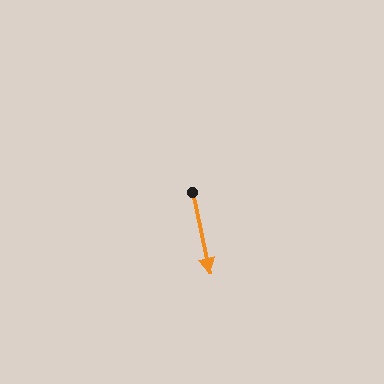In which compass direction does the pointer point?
South.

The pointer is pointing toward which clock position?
Roughly 6 o'clock.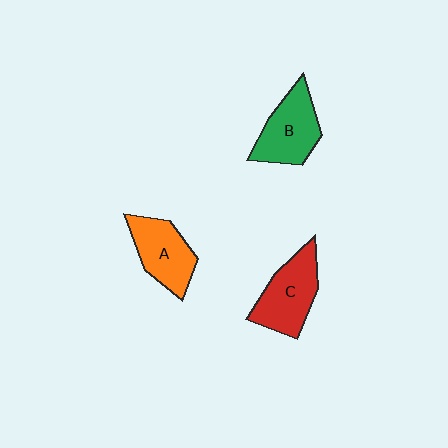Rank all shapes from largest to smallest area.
From largest to smallest: C (red), B (green), A (orange).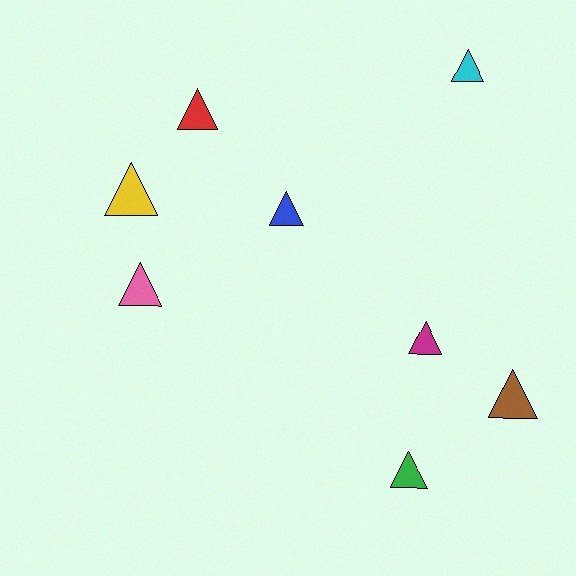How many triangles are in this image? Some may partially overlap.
There are 8 triangles.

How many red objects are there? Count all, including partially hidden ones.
There is 1 red object.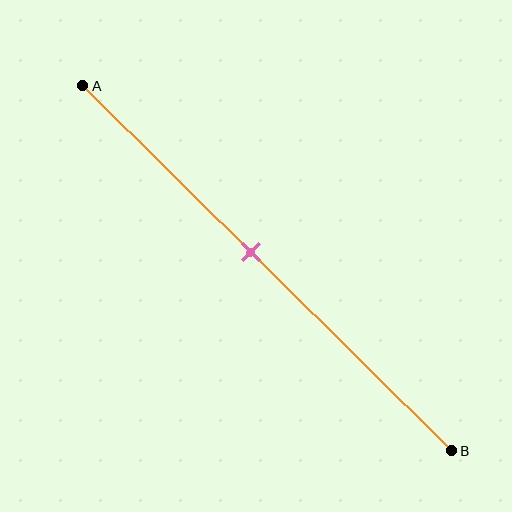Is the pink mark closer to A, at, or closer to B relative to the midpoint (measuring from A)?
The pink mark is closer to point A than the midpoint of segment AB.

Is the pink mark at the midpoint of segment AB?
No, the mark is at about 45% from A, not at the 50% midpoint.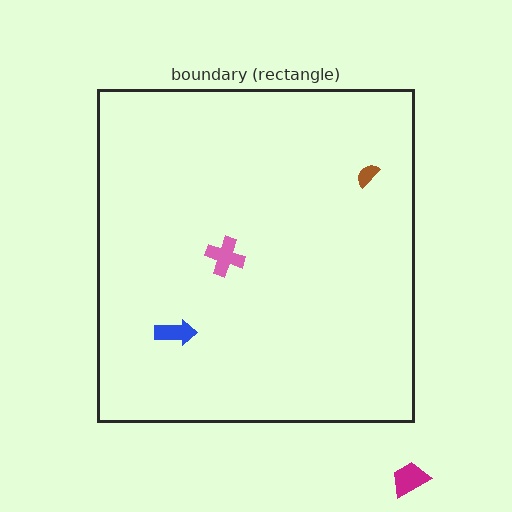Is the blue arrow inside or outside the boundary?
Inside.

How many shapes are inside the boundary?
3 inside, 1 outside.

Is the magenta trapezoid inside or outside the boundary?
Outside.